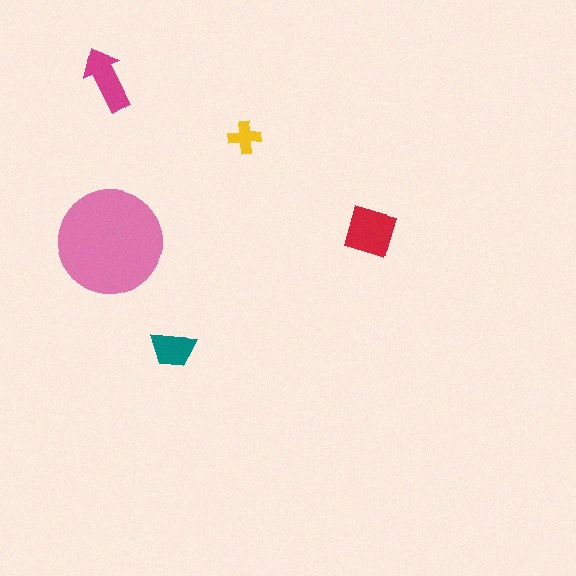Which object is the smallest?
The yellow cross.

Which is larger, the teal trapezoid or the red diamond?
The red diamond.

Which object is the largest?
The pink circle.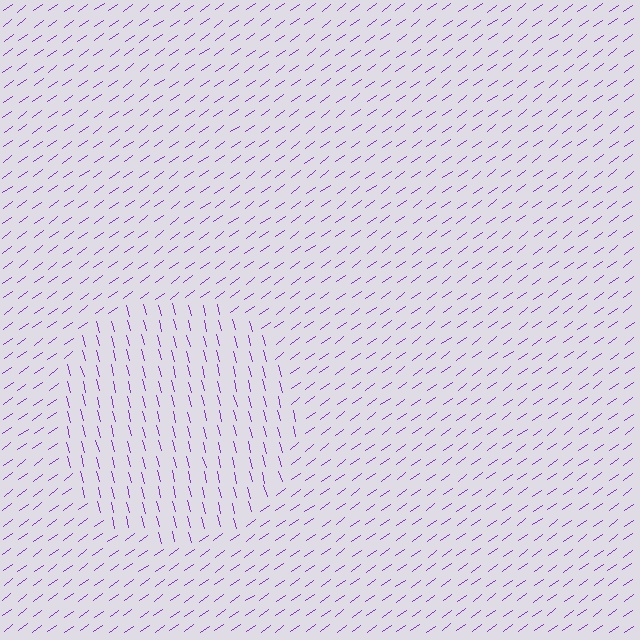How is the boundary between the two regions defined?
The boundary is defined purely by a change in line orientation (approximately 69 degrees difference). All lines are the same color and thickness.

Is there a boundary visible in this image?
Yes, there is a texture boundary formed by a change in line orientation.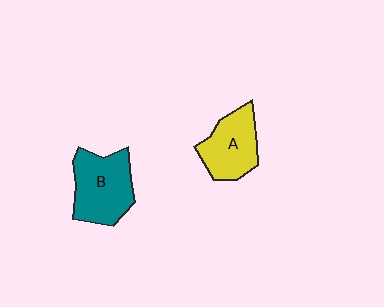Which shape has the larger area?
Shape B (teal).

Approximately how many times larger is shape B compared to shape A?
Approximately 1.2 times.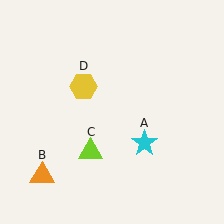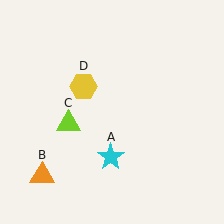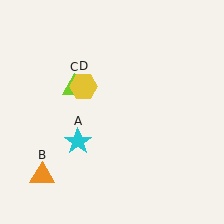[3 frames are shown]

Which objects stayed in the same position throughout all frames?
Orange triangle (object B) and yellow hexagon (object D) remained stationary.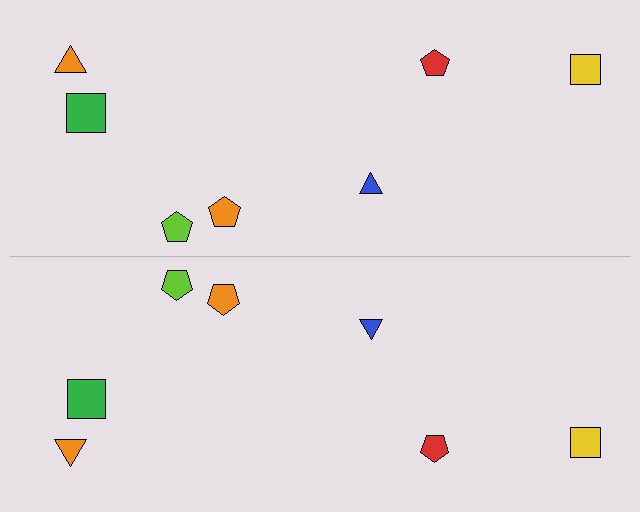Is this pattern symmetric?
Yes, this pattern has bilateral (reflection) symmetry.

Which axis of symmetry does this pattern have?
The pattern has a horizontal axis of symmetry running through the center of the image.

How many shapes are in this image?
There are 14 shapes in this image.